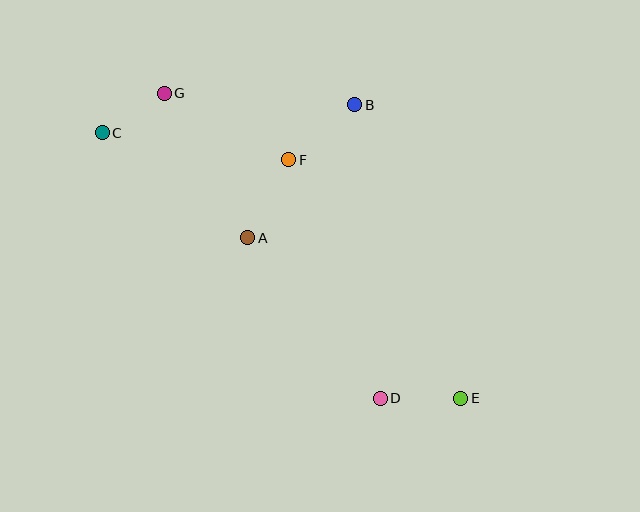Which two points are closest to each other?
Points C and G are closest to each other.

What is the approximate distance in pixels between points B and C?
The distance between B and C is approximately 254 pixels.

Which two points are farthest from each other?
Points C and E are farthest from each other.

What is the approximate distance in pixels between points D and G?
The distance between D and G is approximately 374 pixels.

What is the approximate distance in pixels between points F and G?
The distance between F and G is approximately 141 pixels.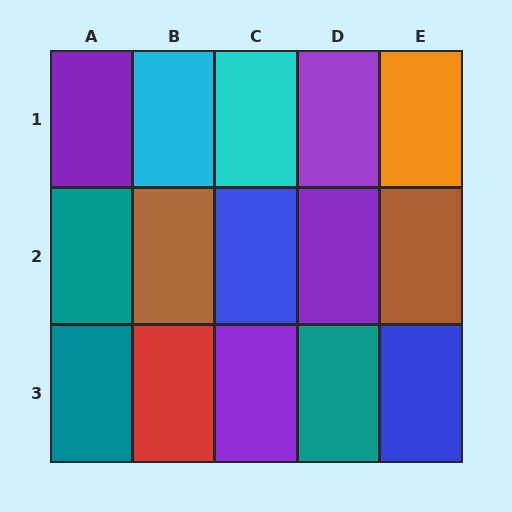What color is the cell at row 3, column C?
Purple.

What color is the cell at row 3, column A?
Teal.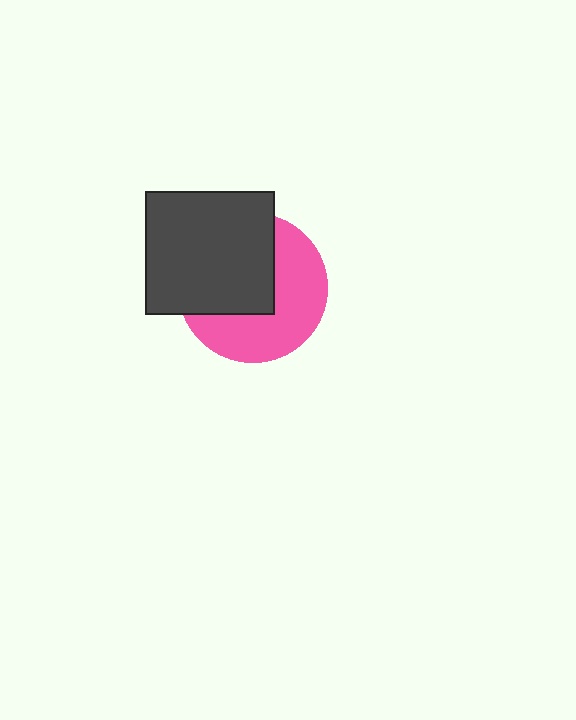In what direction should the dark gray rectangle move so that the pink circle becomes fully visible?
The dark gray rectangle should move toward the upper-left. That is the shortest direction to clear the overlap and leave the pink circle fully visible.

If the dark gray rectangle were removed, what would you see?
You would see the complete pink circle.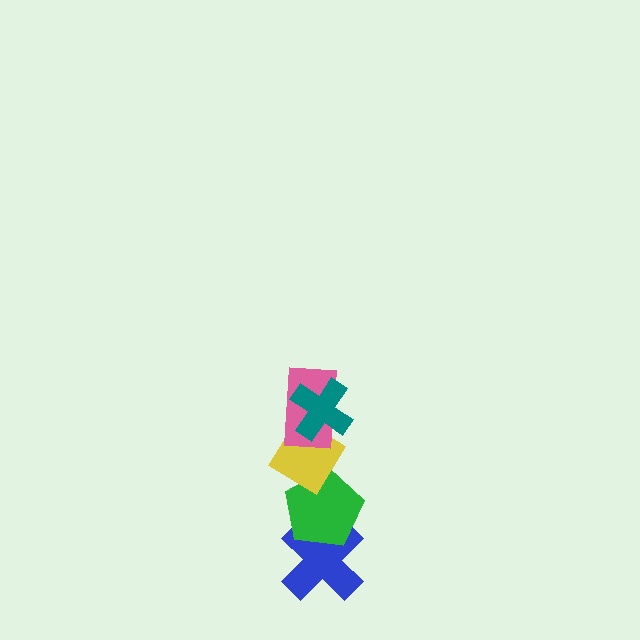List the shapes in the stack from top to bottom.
From top to bottom: the teal cross, the pink rectangle, the yellow diamond, the green pentagon, the blue cross.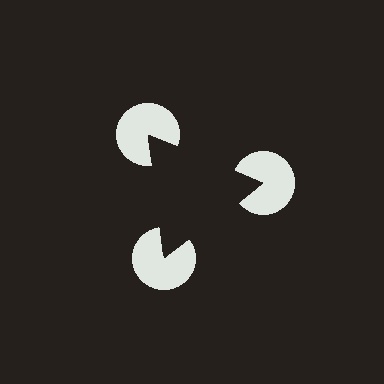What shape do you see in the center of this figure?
An illusory triangle — its edges are inferred from the aligned wedge cuts in the pac-man discs, not physically drawn.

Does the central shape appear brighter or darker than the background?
It typically appears slightly darker than the background, even though no actual brightness change is drawn.